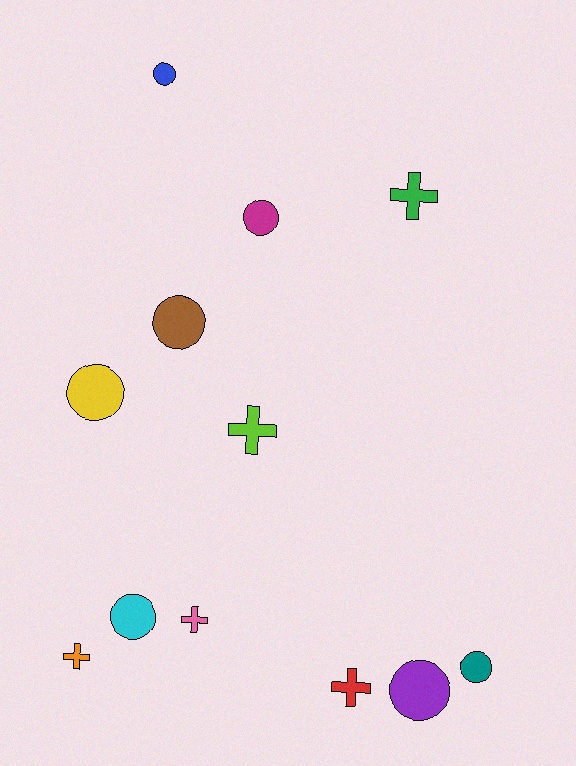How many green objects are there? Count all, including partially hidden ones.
There is 1 green object.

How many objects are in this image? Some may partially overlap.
There are 12 objects.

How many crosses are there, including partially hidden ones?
There are 5 crosses.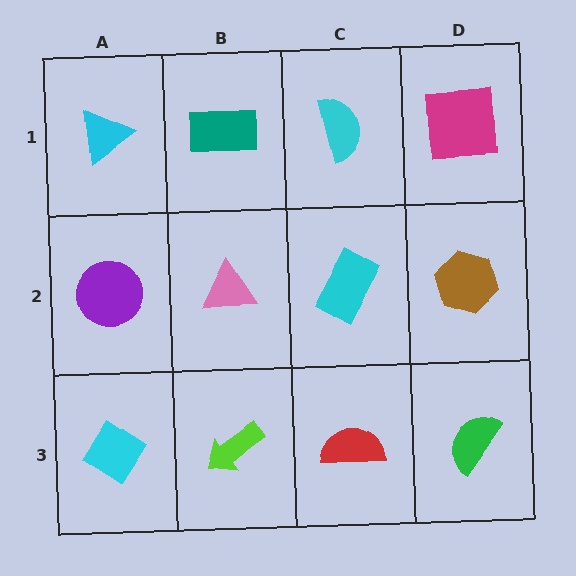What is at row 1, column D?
A magenta square.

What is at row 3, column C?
A red semicircle.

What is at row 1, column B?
A teal rectangle.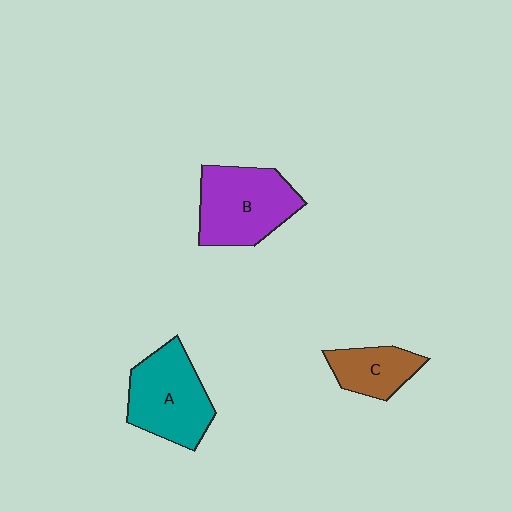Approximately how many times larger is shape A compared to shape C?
Approximately 1.7 times.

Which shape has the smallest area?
Shape C (brown).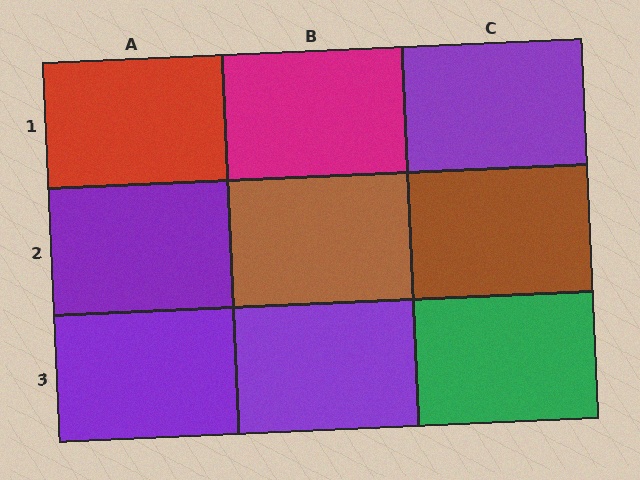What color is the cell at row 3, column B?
Purple.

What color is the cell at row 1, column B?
Magenta.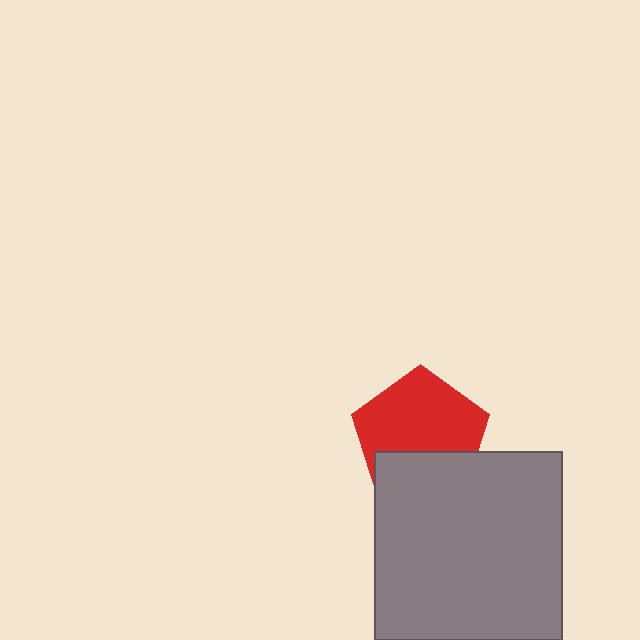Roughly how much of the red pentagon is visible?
Most of it is visible (roughly 65%).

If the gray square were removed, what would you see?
You would see the complete red pentagon.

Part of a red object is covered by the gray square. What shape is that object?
It is a pentagon.